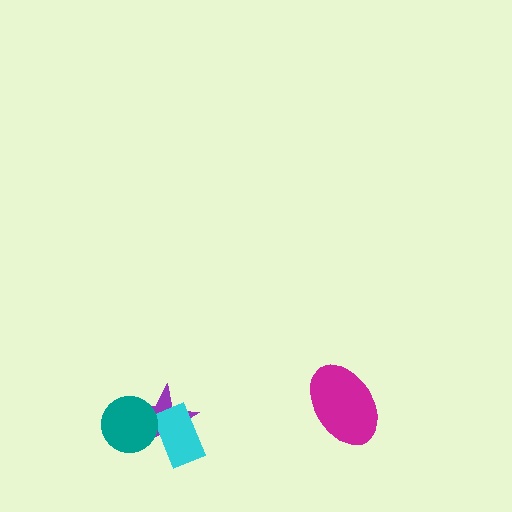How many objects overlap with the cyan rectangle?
2 objects overlap with the cyan rectangle.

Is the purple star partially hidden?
Yes, it is partially covered by another shape.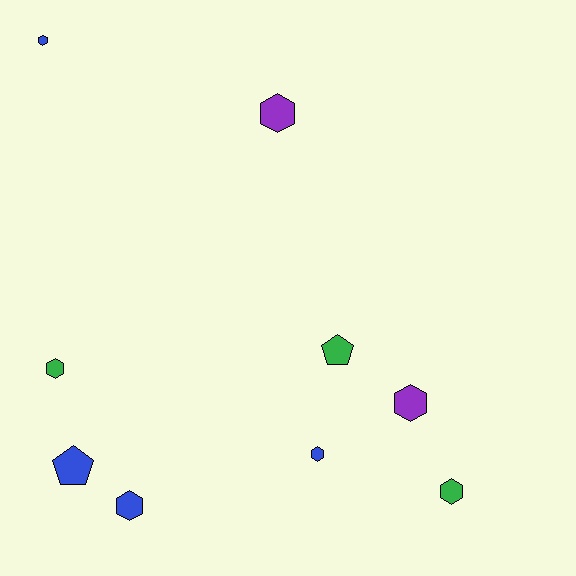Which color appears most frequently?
Blue, with 4 objects.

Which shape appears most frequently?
Hexagon, with 7 objects.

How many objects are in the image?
There are 9 objects.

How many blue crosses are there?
There are no blue crosses.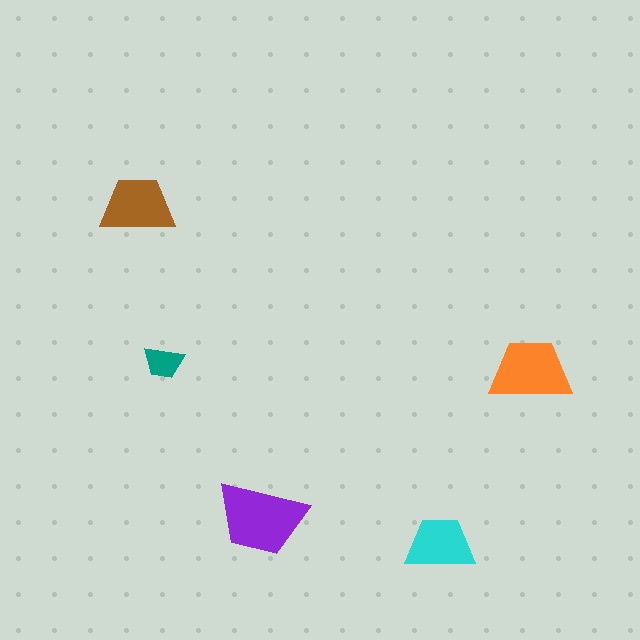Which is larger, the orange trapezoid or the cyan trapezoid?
The orange one.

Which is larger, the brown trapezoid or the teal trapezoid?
The brown one.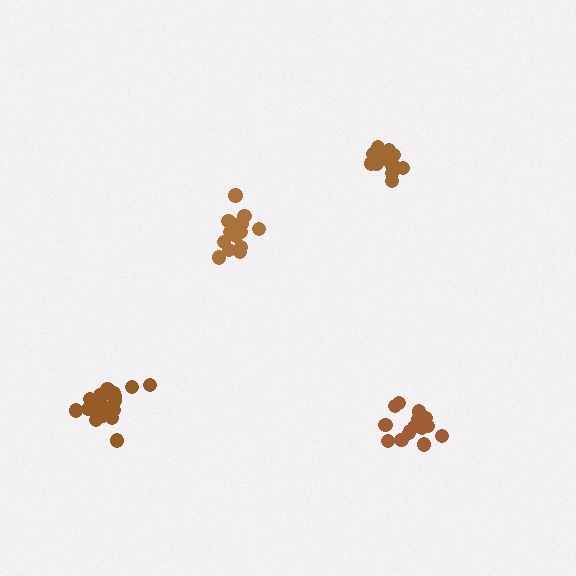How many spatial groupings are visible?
There are 4 spatial groupings.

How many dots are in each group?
Group 1: 15 dots, Group 2: 15 dots, Group 3: 17 dots, Group 4: 19 dots (66 total).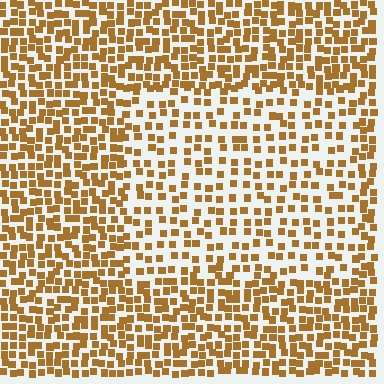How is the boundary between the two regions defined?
The boundary is defined by a change in element density (approximately 1.8x ratio). All elements are the same color, size, and shape.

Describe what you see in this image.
The image contains small brown elements arranged at two different densities. A rectangle-shaped region is visible where the elements are less densely packed than the surrounding area.